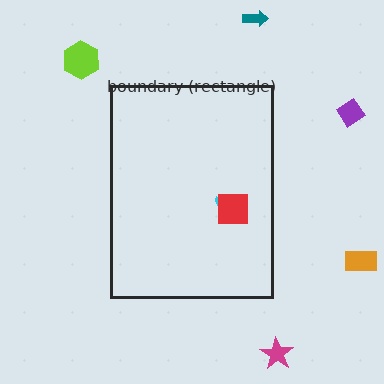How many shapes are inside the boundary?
2 inside, 5 outside.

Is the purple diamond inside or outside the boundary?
Outside.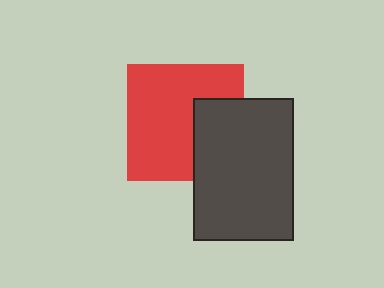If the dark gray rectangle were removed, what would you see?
You would see the complete red square.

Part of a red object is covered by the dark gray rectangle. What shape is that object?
It is a square.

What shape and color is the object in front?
The object in front is a dark gray rectangle.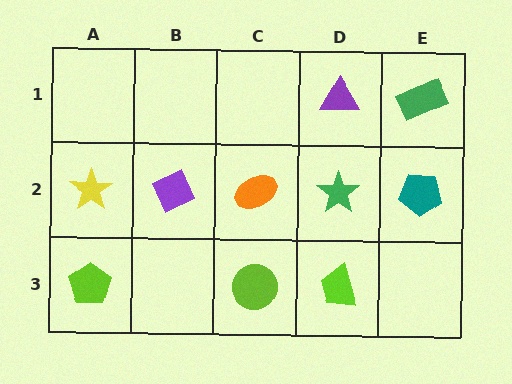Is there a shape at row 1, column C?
No, that cell is empty.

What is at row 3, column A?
A lime pentagon.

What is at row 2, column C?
An orange ellipse.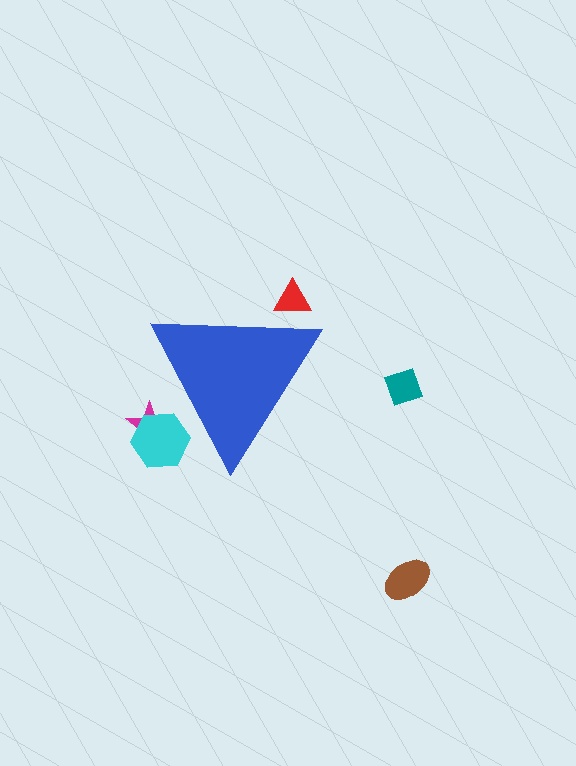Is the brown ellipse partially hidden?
No, the brown ellipse is fully visible.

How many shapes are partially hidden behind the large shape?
3 shapes are partially hidden.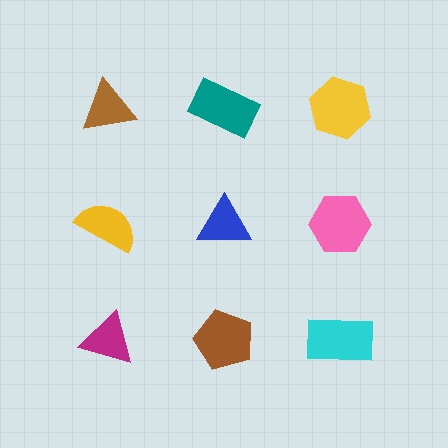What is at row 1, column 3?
A yellow hexagon.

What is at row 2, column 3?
A pink hexagon.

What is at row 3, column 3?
A cyan rectangle.